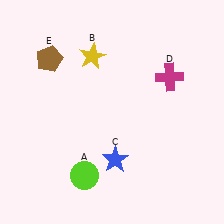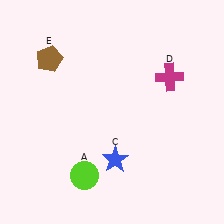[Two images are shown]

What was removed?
The yellow star (B) was removed in Image 2.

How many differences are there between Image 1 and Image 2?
There is 1 difference between the two images.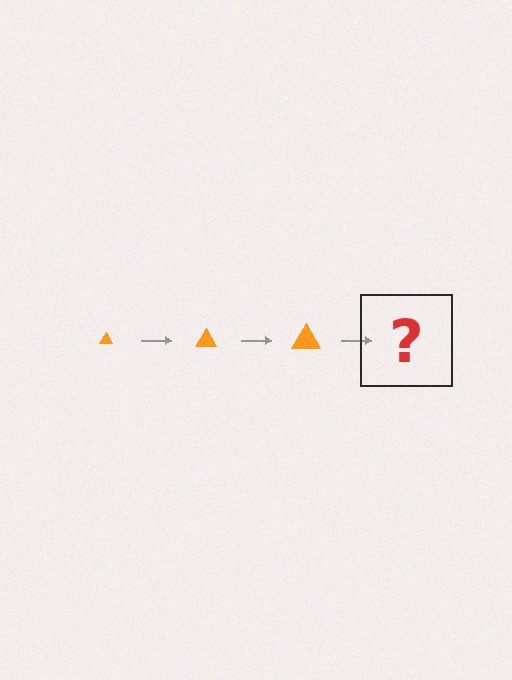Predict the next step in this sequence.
The next step is an orange triangle, larger than the previous one.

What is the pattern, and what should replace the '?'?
The pattern is that the triangle gets progressively larger each step. The '?' should be an orange triangle, larger than the previous one.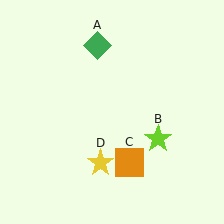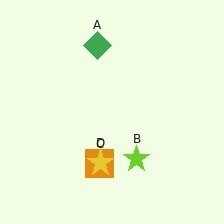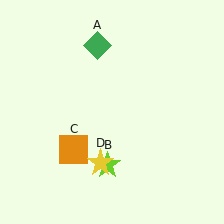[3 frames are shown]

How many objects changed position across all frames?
2 objects changed position: lime star (object B), orange square (object C).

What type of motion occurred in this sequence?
The lime star (object B), orange square (object C) rotated clockwise around the center of the scene.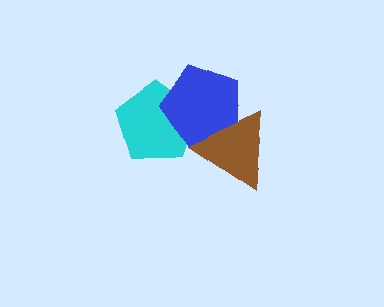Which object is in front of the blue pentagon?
The brown triangle is in front of the blue pentagon.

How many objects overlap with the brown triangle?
1 object overlaps with the brown triangle.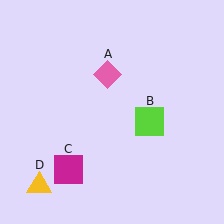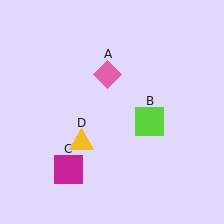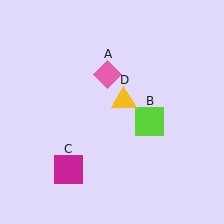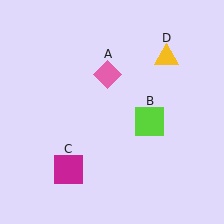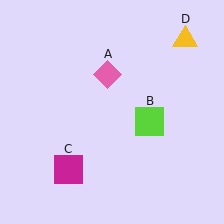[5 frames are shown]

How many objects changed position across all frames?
1 object changed position: yellow triangle (object D).